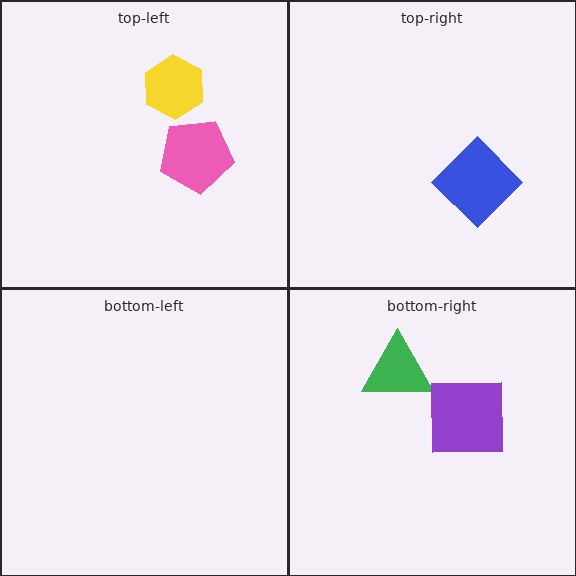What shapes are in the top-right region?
The blue diamond.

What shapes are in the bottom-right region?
The green triangle, the purple square.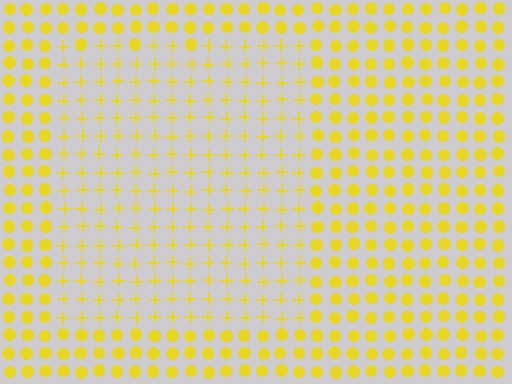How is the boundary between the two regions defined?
The boundary is defined by a change in element shape: plus signs inside vs. circles outside. All elements share the same color and spacing.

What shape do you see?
I see a rectangle.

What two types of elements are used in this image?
The image uses plus signs inside the rectangle region and circles outside it.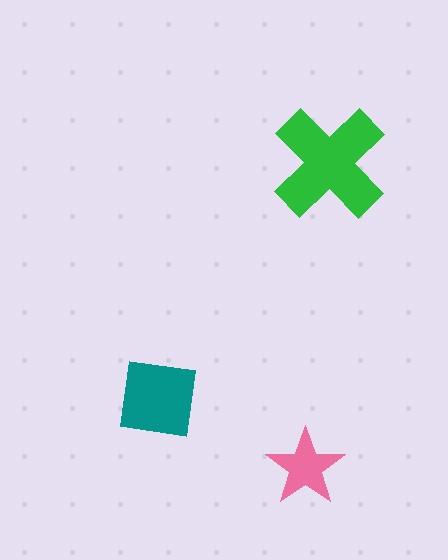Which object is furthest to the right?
The green cross is rightmost.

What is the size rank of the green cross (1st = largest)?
1st.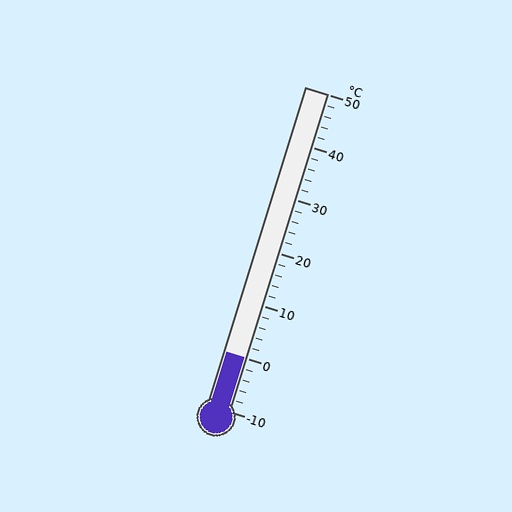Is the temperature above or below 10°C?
The temperature is below 10°C.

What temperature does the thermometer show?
The thermometer shows approximately 0°C.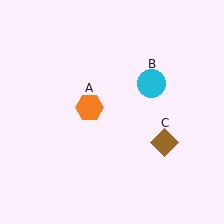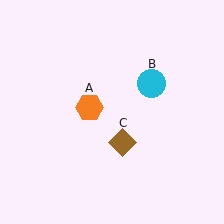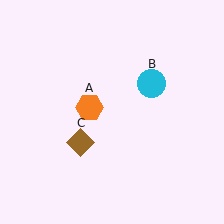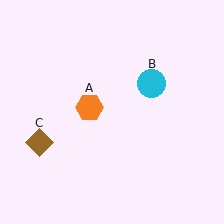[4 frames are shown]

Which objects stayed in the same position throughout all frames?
Orange hexagon (object A) and cyan circle (object B) remained stationary.